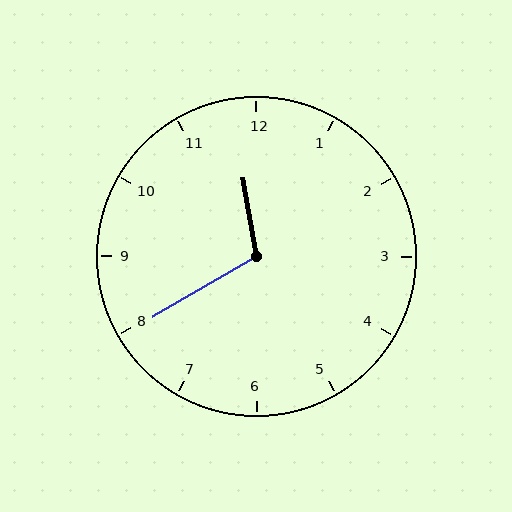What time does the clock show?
11:40.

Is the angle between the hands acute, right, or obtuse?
It is obtuse.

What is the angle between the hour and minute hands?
Approximately 110 degrees.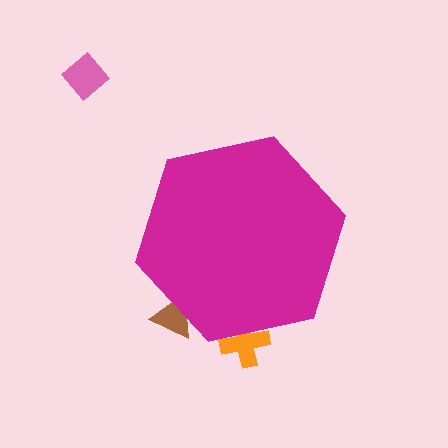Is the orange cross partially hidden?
Yes, the orange cross is partially hidden behind the magenta hexagon.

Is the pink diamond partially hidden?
No, the pink diamond is fully visible.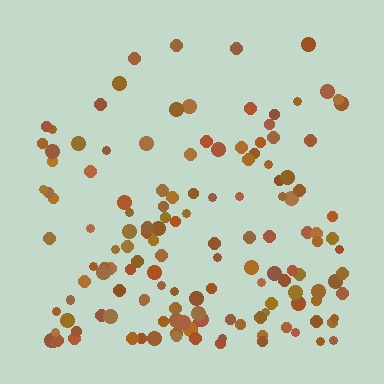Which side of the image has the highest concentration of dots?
The bottom.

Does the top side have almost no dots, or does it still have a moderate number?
Still a moderate number, just noticeably fewer than the bottom.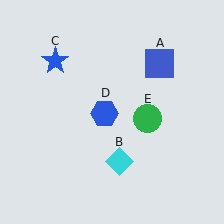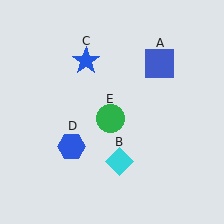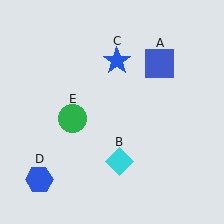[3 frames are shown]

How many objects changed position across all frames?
3 objects changed position: blue star (object C), blue hexagon (object D), green circle (object E).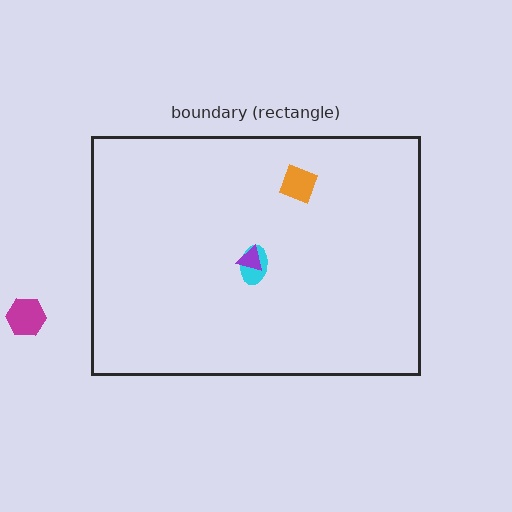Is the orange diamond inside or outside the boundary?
Inside.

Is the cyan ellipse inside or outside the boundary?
Inside.